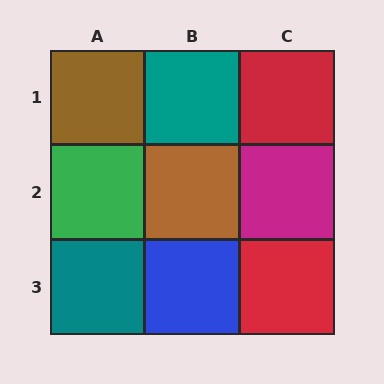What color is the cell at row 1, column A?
Brown.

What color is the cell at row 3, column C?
Red.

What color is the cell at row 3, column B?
Blue.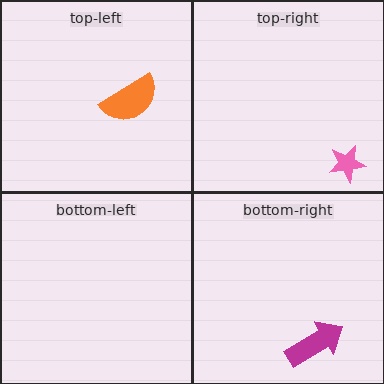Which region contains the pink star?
The top-right region.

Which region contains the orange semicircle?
The top-left region.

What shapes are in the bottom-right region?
The magenta arrow.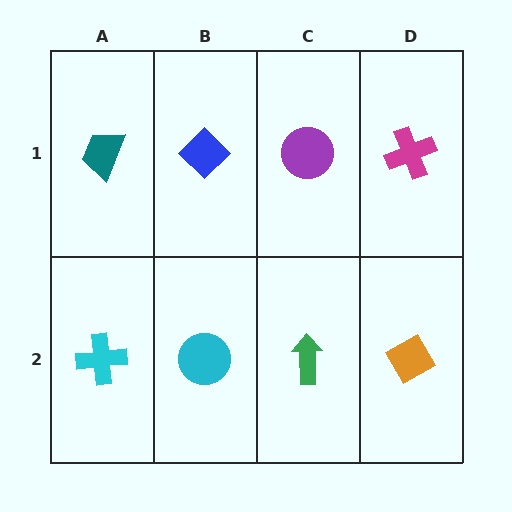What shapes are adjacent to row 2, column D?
A magenta cross (row 1, column D), a green arrow (row 2, column C).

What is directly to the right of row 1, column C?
A magenta cross.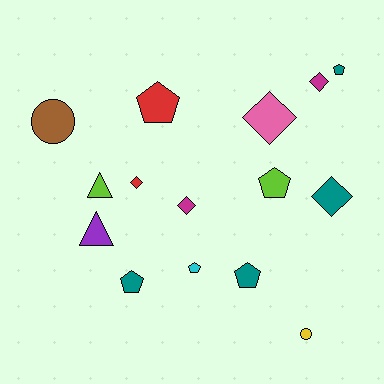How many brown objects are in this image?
There is 1 brown object.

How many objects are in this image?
There are 15 objects.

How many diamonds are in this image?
There are 5 diamonds.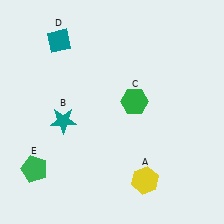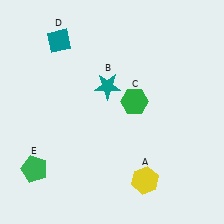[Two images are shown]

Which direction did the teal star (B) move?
The teal star (B) moved right.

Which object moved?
The teal star (B) moved right.